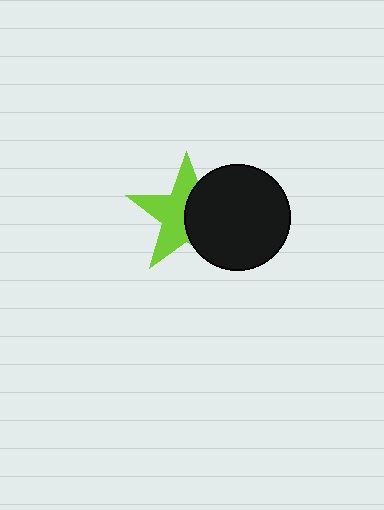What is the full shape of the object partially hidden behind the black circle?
The partially hidden object is a lime star.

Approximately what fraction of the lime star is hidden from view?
Roughly 46% of the lime star is hidden behind the black circle.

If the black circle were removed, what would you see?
You would see the complete lime star.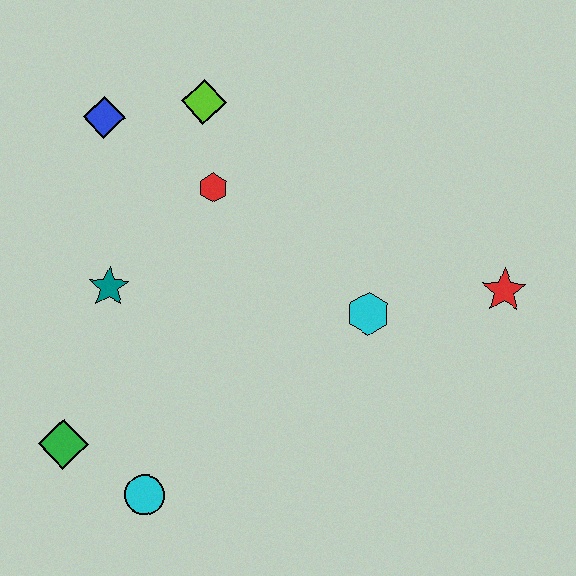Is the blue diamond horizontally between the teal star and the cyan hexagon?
No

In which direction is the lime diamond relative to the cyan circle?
The lime diamond is above the cyan circle.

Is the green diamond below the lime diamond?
Yes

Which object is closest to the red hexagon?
The lime diamond is closest to the red hexagon.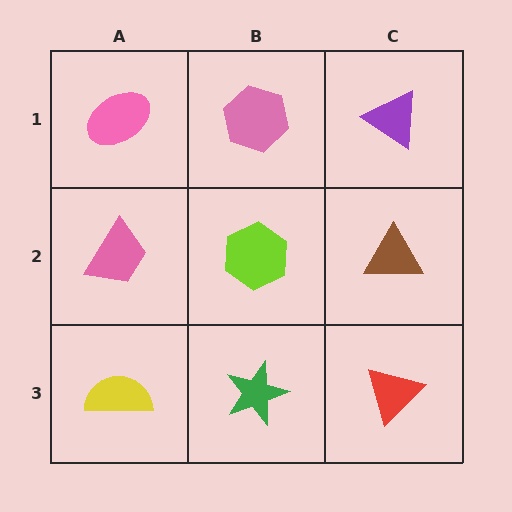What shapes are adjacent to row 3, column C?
A brown triangle (row 2, column C), a green star (row 3, column B).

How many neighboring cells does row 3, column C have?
2.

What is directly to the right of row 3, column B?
A red triangle.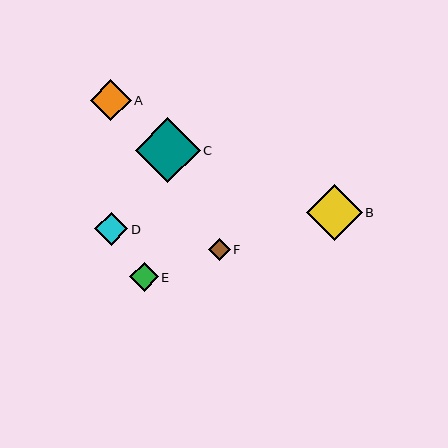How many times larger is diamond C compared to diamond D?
Diamond C is approximately 2.0 times the size of diamond D.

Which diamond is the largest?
Diamond C is the largest with a size of approximately 65 pixels.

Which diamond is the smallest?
Diamond F is the smallest with a size of approximately 21 pixels.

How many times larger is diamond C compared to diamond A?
Diamond C is approximately 1.6 times the size of diamond A.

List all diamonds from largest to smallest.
From largest to smallest: C, B, A, D, E, F.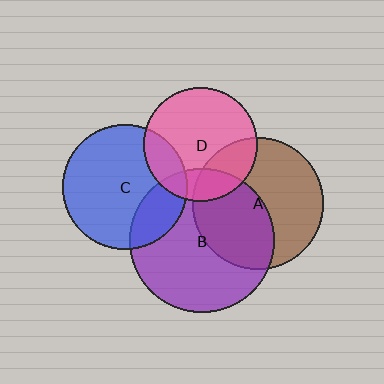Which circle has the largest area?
Circle B (purple).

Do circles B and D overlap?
Yes.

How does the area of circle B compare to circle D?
Approximately 1.6 times.